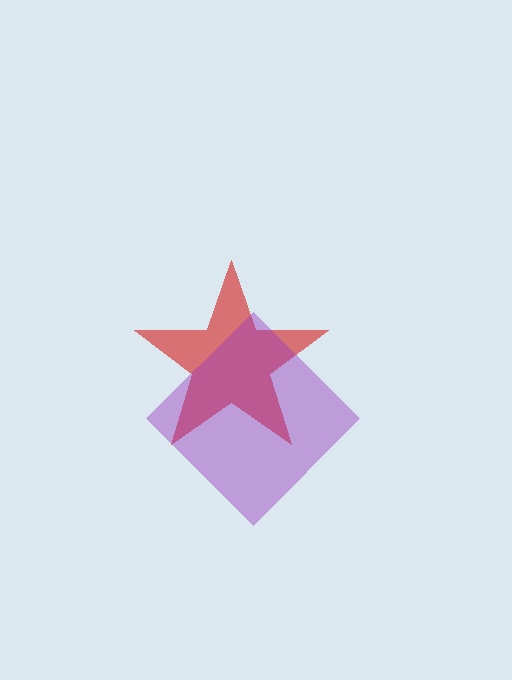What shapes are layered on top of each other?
The layered shapes are: a red star, a purple diamond.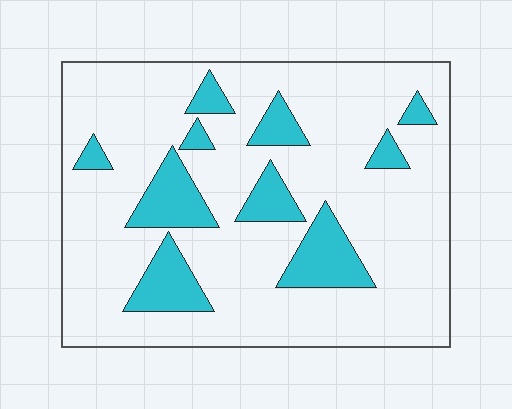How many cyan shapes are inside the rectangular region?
10.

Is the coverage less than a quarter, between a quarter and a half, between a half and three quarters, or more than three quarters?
Less than a quarter.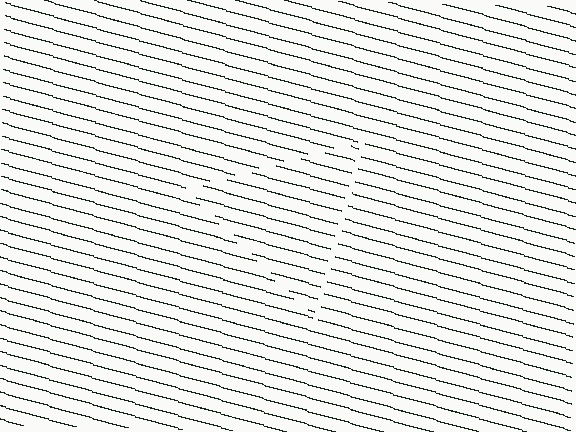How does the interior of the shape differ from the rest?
The interior of the shape contains the same grating, shifted by half a period — the contour is defined by the phase discontinuity where line-ends from the inner and outer gratings abut.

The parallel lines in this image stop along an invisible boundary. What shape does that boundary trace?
An illusory triangle. The interior of the shape contains the same grating, shifted by half a period — the contour is defined by the phase discontinuity where line-ends from the inner and outer gratings abut.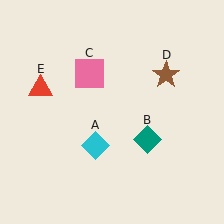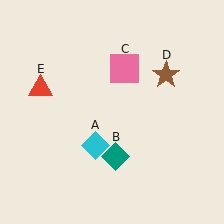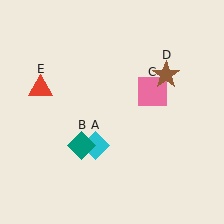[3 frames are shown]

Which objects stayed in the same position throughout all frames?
Cyan diamond (object A) and brown star (object D) and red triangle (object E) remained stationary.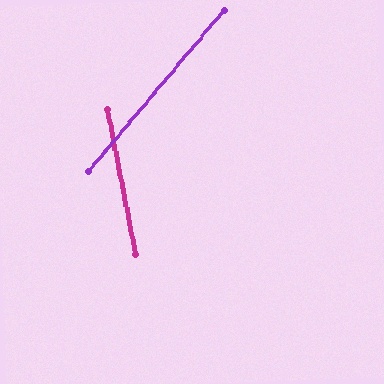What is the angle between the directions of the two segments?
Approximately 51 degrees.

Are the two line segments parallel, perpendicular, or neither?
Neither parallel nor perpendicular — they differ by about 51°.